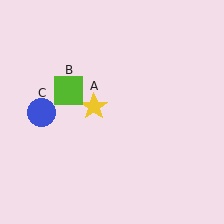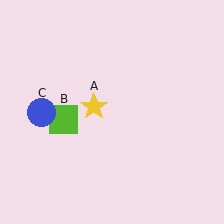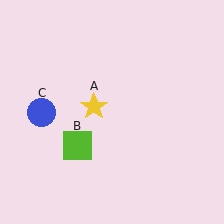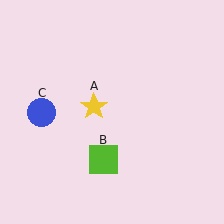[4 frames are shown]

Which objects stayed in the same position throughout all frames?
Yellow star (object A) and blue circle (object C) remained stationary.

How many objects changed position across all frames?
1 object changed position: lime square (object B).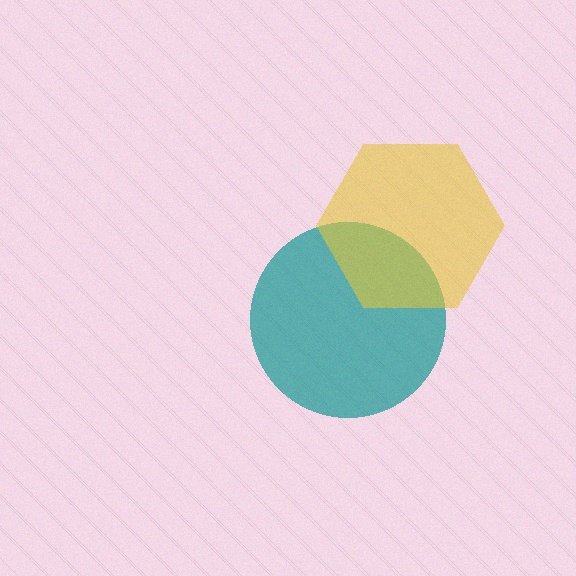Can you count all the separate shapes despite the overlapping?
Yes, there are 2 separate shapes.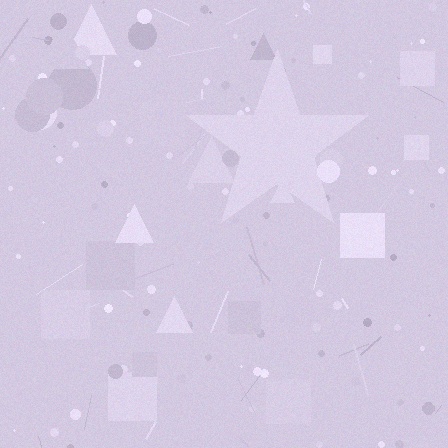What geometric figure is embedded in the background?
A star is embedded in the background.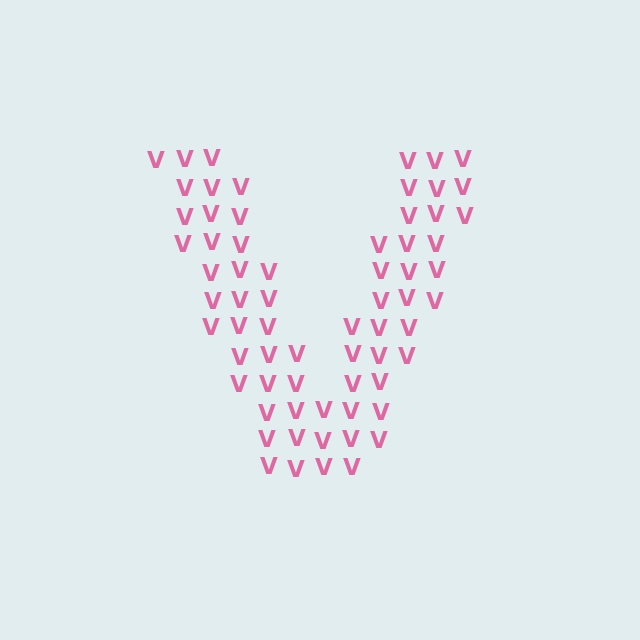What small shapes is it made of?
It is made of small letter V's.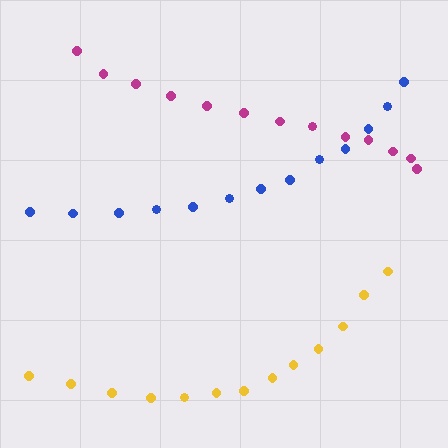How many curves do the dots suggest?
There are 3 distinct paths.